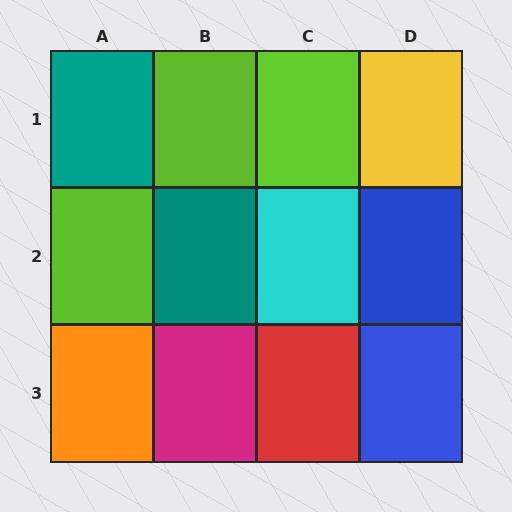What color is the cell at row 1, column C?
Lime.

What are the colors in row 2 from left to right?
Lime, teal, cyan, blue.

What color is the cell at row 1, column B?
Lime.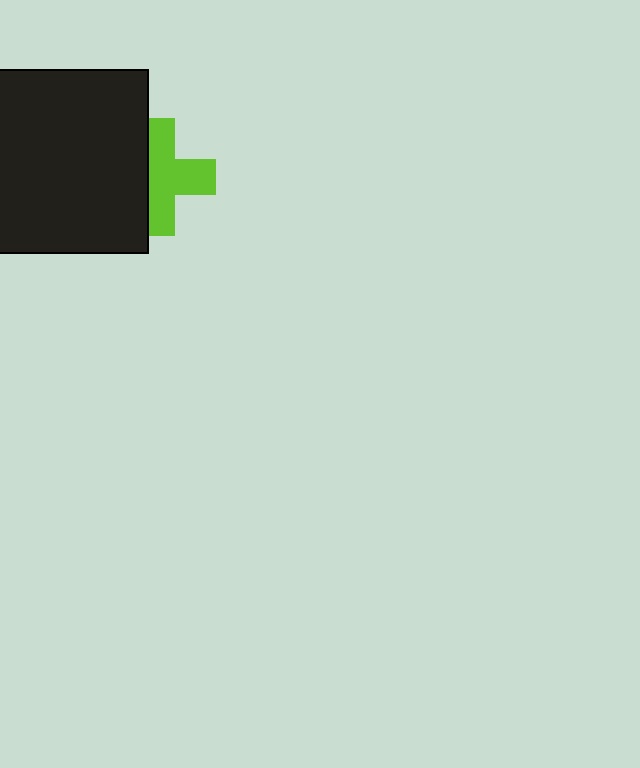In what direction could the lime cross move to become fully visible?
The lime cross could move right. That would shift it out from behind the black square entirely.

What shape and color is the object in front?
The object in front is a black square.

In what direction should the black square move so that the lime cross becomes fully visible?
The black square should move left. That is the shortest direction to clear the overlap and leave the lime cross fully visible.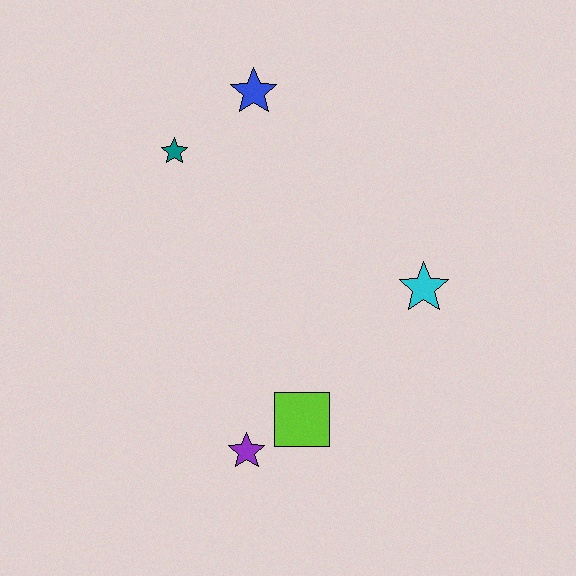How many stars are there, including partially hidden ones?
There are 4 stars.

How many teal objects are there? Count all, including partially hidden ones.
There is 1 teal object.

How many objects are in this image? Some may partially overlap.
There are 5 objects.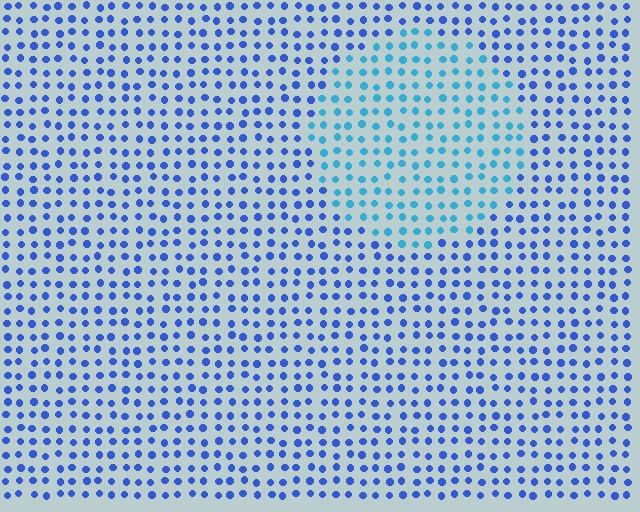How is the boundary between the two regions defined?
The boundary is defined purely by a slight shift in hue (about 32 degrees). Spacing, size, and orientation are identical on both sides.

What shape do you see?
I see a circle.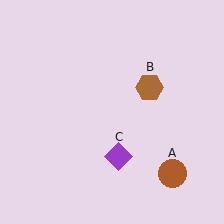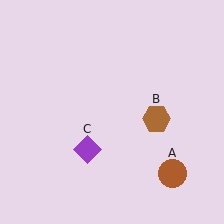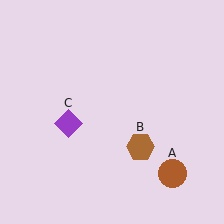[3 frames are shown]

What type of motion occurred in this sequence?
The brown hexagon (object B), purple diamond (object C) rotated clockwise around the center of the scene.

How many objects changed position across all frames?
2 objects changed position: brown hexagon (object B), purple diamond (object C).